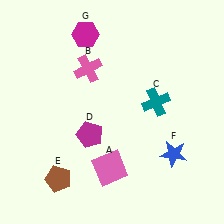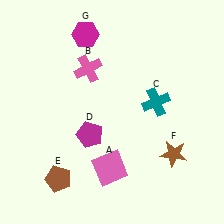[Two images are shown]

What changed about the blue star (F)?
In Image 1, F is blue. In Image 2, it changed to brown.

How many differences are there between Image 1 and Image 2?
There is 1 difference between the two images.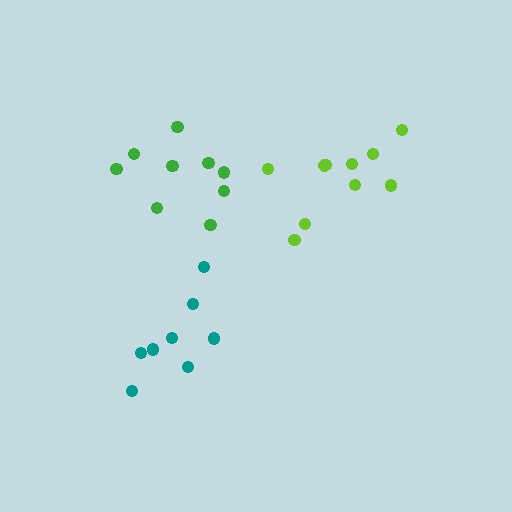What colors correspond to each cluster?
The clusters are colored: green, lime, teal.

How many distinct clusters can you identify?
There are 3 distinct clusters.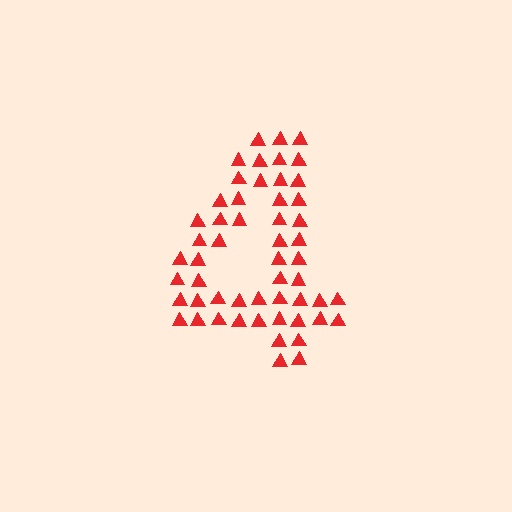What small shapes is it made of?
It is made of small triangles.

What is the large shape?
The large shape is the digit 4.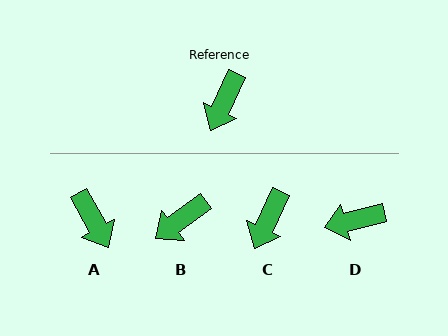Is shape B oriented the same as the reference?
No, it is off by about 29 degrees.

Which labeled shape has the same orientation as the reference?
C.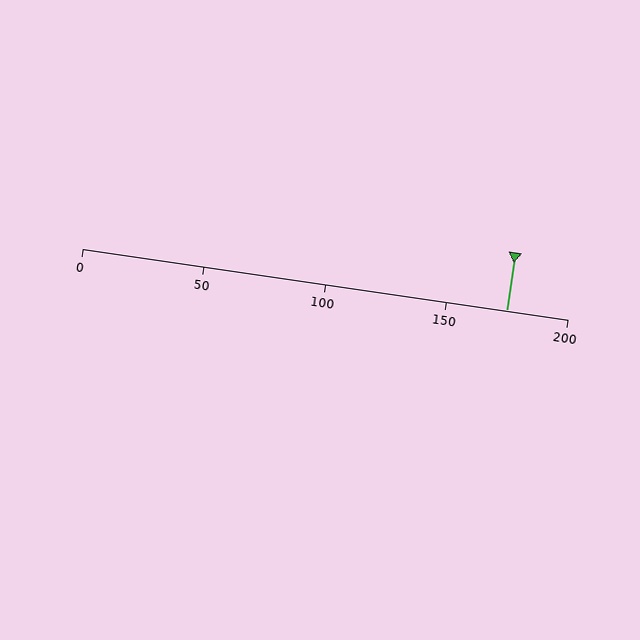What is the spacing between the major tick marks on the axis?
The major ticks are spaced 50 apart.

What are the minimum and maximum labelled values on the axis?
The axis runs from 0 to 200.